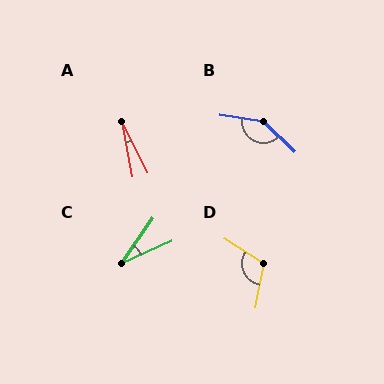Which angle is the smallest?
A, at approximately 15 degrees.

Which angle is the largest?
B, at approximately 145 degrees.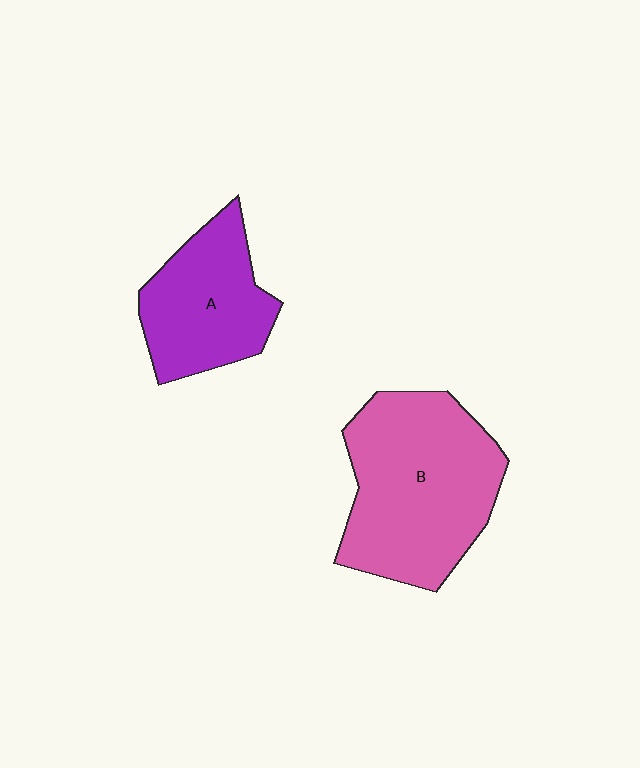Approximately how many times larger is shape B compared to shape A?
Approximately 1.6 times.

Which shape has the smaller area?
Shape A (purple).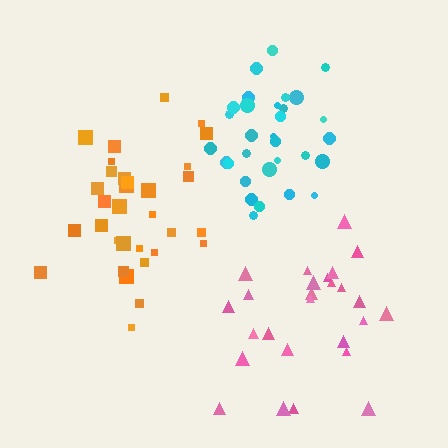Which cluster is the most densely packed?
Cyan.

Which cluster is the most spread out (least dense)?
Pink.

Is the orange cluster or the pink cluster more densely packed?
Orange.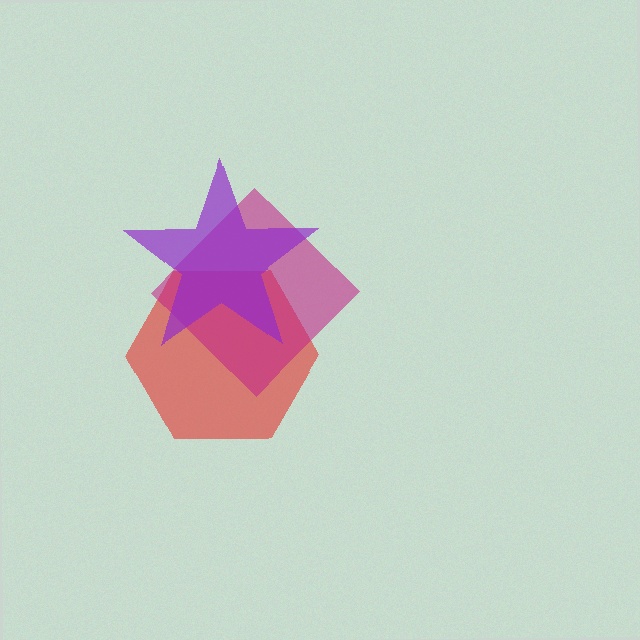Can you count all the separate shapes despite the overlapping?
Yes, there are 3 separate shapes.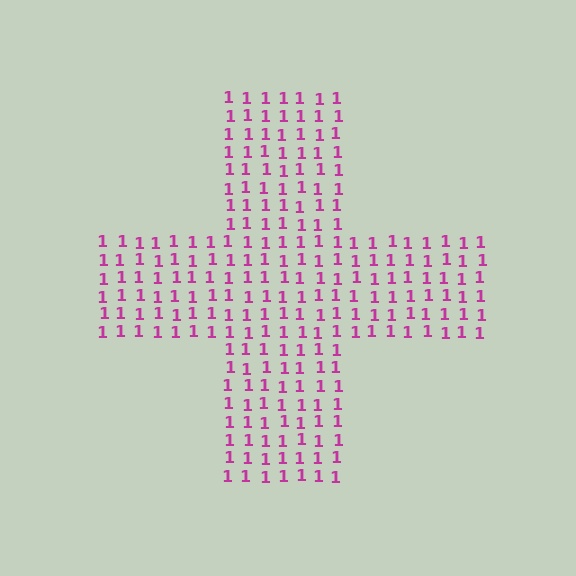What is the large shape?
The large shape is a cross.